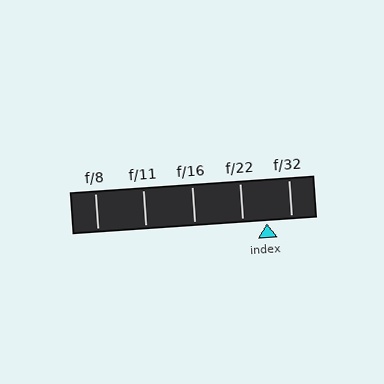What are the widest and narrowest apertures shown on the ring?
The widest aperture shown is f/8 and the narrowest is f/32.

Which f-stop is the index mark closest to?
The index mark is closest to f/22.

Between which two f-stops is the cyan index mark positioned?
The index mark is between f/22 and f/32.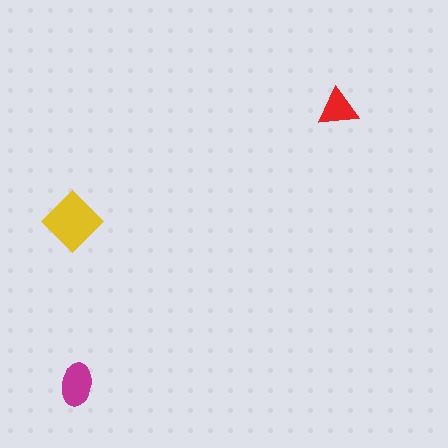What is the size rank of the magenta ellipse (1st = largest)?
2nd.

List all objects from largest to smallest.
The yellow diamond, the magenta ellipse, the red triangle.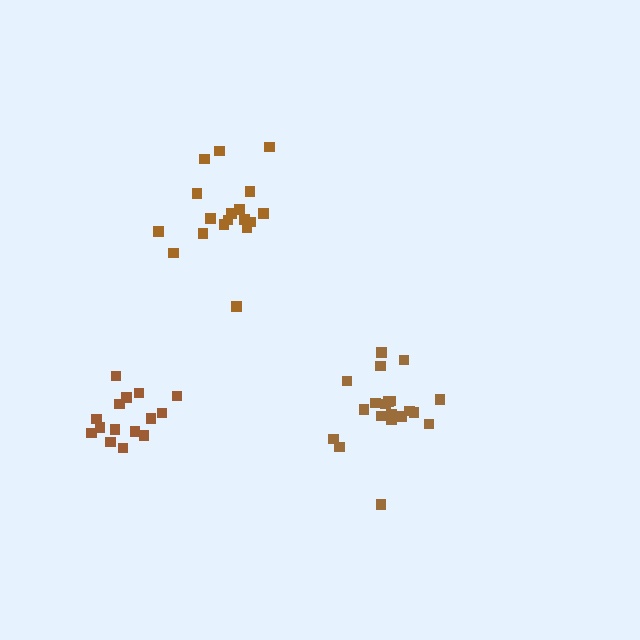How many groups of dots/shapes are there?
There are 3 groups.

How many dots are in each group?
Group 1: 20 dots, Group 2: 18 dots, Group 3: 15 dots (53 total).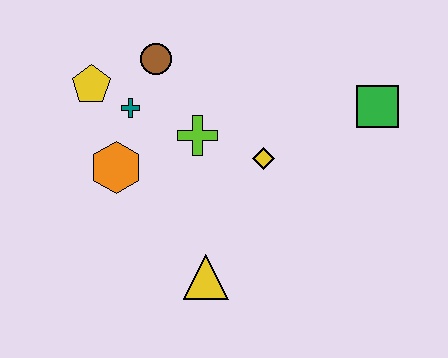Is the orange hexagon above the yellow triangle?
Yes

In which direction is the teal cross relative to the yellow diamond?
The teal cross is to the left of the yellow diamond.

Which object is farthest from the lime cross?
The green square is farthest from the lime cross.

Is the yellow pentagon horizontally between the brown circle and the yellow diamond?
No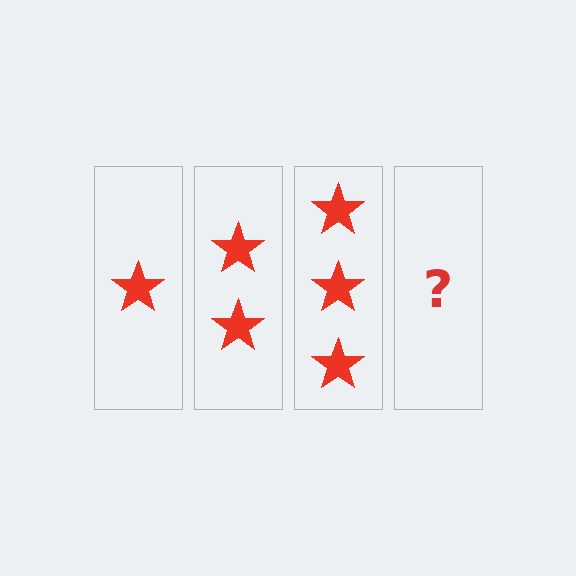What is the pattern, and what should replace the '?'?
The pattern is that each step adds one more star. The '?' should be 4 stars.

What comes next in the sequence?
The next element should be 4 stars.